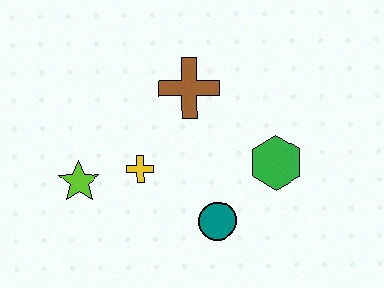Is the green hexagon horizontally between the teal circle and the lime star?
No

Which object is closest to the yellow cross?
The lime star is closest to the yellow cross.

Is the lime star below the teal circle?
No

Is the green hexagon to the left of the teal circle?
No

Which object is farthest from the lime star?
The green hexagon is farthest from the lime star.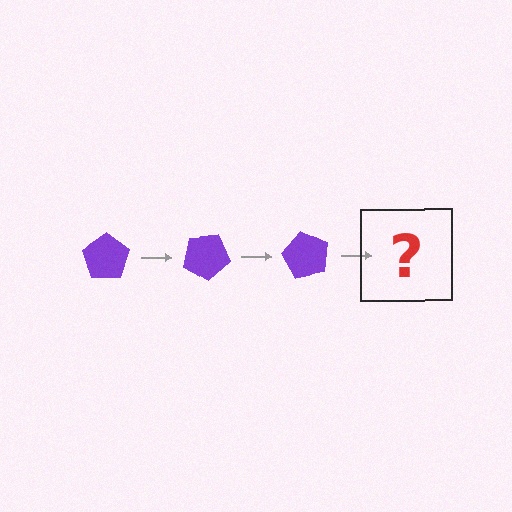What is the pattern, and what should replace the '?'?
The pattern is that the pentagon rotates 30 degrees each step. The '?' should be a purple pentagon rotated 90 degrees.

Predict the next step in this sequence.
The next step is a purple pentagon rotated 90 degrees.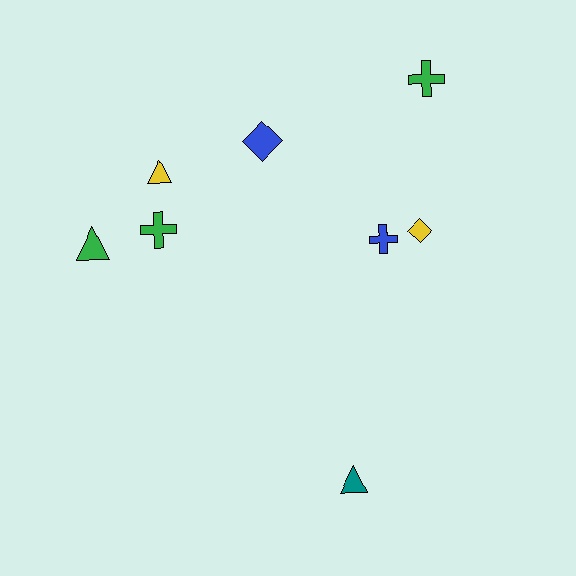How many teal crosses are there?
There are no teal crosses.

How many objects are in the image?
There are 8 objects.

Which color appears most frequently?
Green, with 3 objects.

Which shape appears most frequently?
Cross, with 3 objects.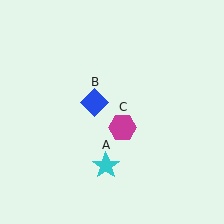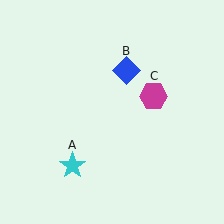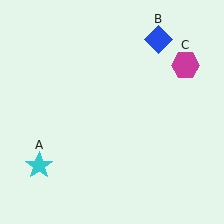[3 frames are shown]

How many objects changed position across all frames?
3 objects changed position: cyan star (object A), blue diamond (object B), magenta hexagon (object C).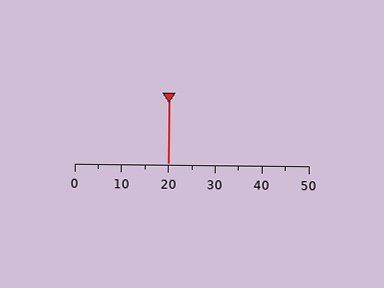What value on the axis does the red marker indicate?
The marker indicates approximately 20.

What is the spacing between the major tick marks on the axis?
The major ticks are spaced 10 apart.